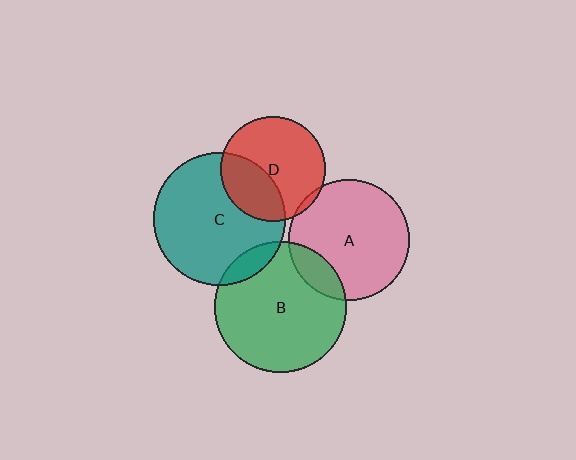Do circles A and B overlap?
Yes.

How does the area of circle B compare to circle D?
Approximately 1.6 times.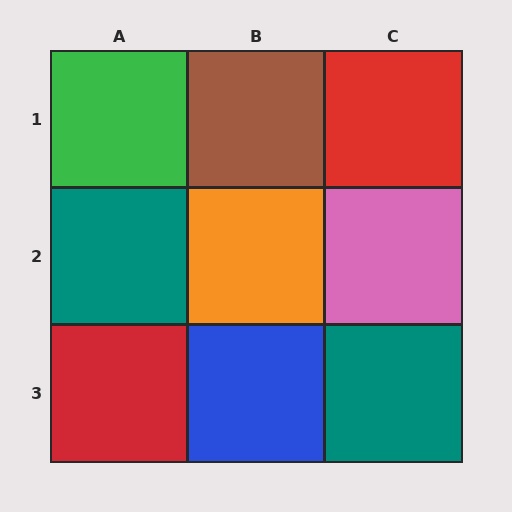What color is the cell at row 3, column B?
Blue.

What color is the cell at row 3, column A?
Red.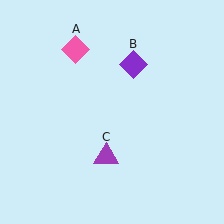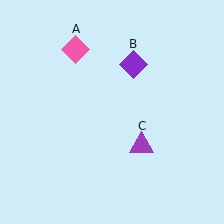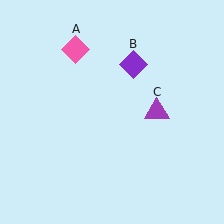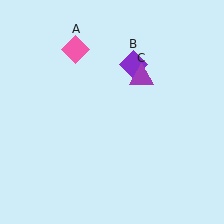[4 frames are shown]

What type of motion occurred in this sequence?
The purple triangle (object C) rotated counterclockwise around the center of the scene.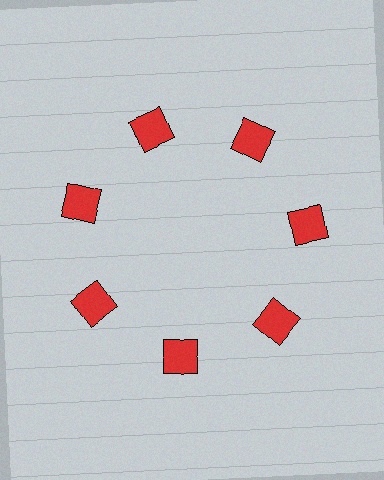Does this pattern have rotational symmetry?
Yes, this pattern has 7-fold rotational symmetry. It looks the same after rotating 51 degrees around the center.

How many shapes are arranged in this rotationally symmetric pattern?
There are 7 shapes, arranged in 7 groups of 1.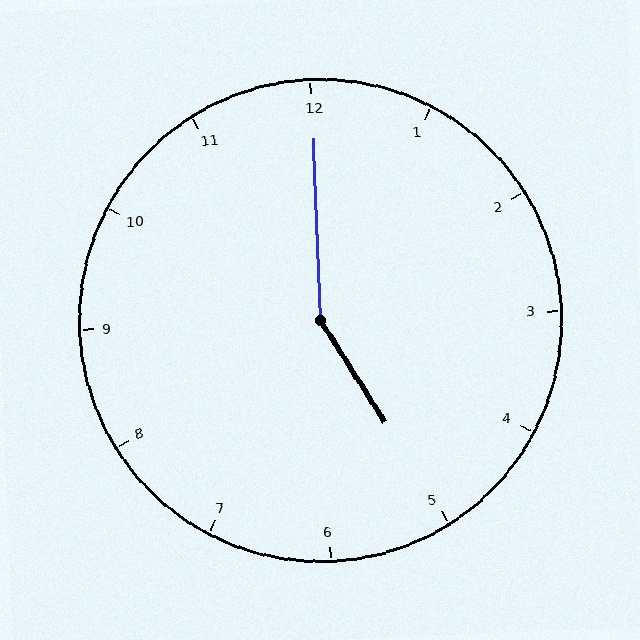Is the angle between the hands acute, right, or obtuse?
It is obtuse.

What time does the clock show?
5:00.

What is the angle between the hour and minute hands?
Approximately 150 degrees.